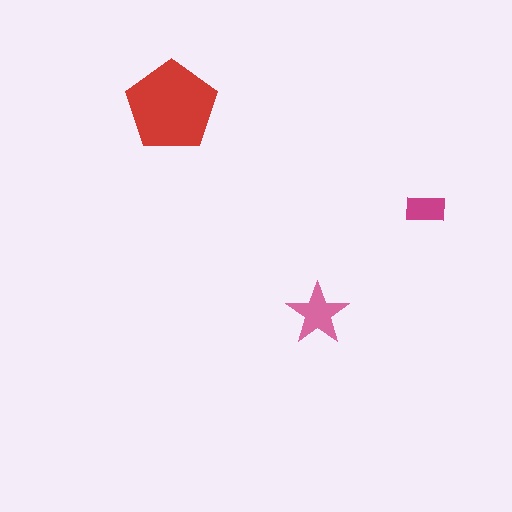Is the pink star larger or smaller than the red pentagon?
Smaller.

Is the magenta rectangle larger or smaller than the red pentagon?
Smaller.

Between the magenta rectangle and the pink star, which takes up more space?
The pink star.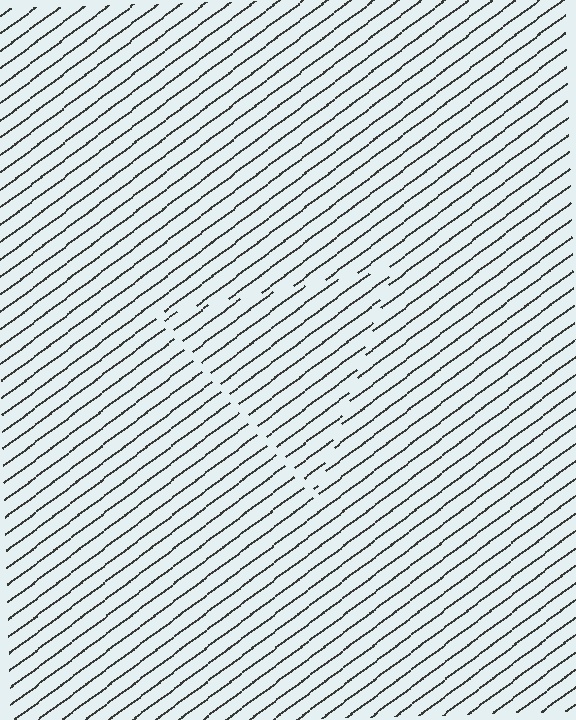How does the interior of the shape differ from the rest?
The interior of the shape contains the same grating, shifted by half a period — the contour is defined by the phase discontinuity where line-ends from the inner and outer gratings abut.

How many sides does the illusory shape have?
3 sides — the line-ends trace a triangle.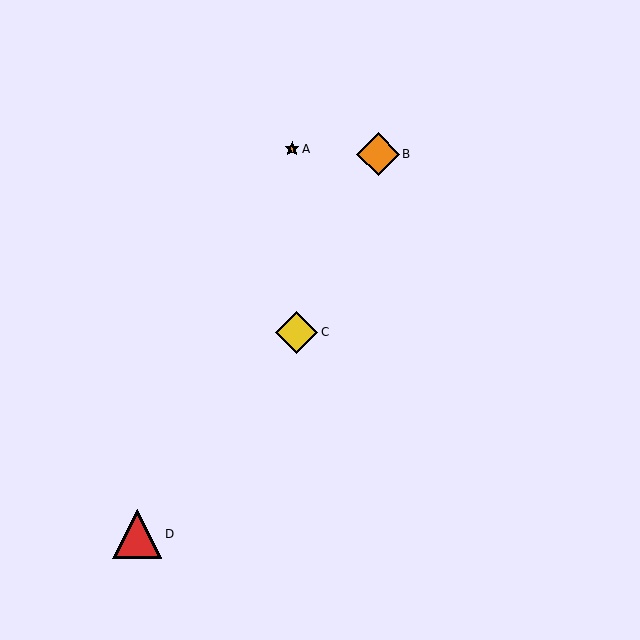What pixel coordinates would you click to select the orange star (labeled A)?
Click at (292, 149) to select the orange star A.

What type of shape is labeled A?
Shape A is an orange star.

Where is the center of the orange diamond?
The center of the orange diamond is at (378, 154).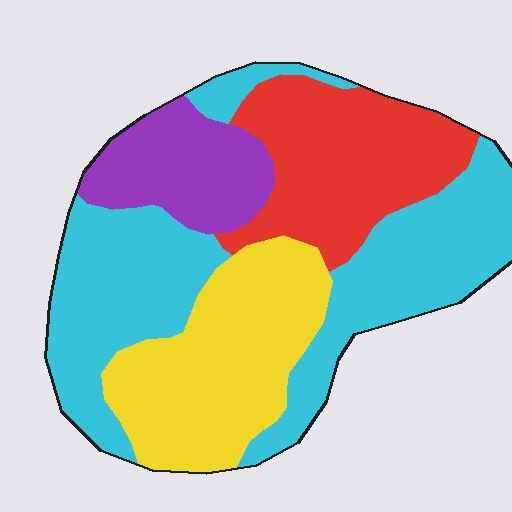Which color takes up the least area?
Purple, at roughly 15%.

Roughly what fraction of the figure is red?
Red takes up about one fifth (1/5) of the figure.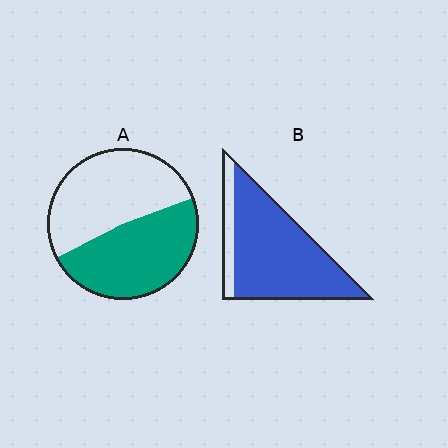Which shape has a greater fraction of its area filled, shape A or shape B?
Shape B.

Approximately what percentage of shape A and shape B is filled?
A is approximately 50% and B is approximately 85%.